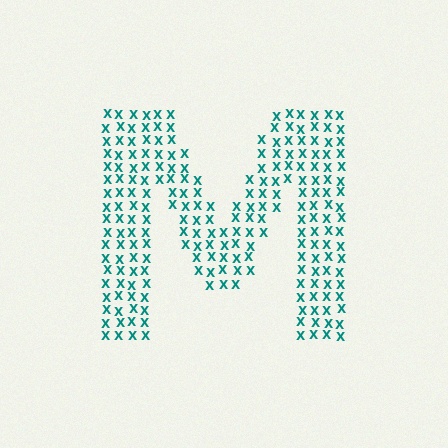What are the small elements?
The small elements are letter X's.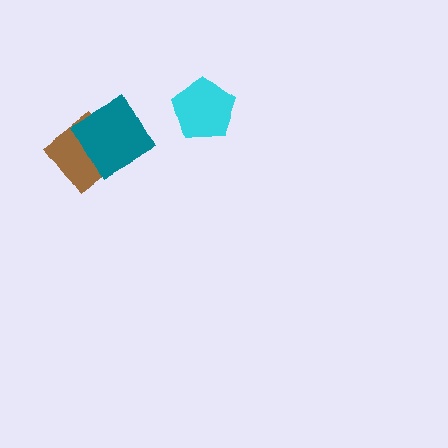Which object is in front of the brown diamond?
The teal square is in front of the brown diamond.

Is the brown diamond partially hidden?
Yes, it is partially covered by another shape.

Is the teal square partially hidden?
No, no other shape covers it.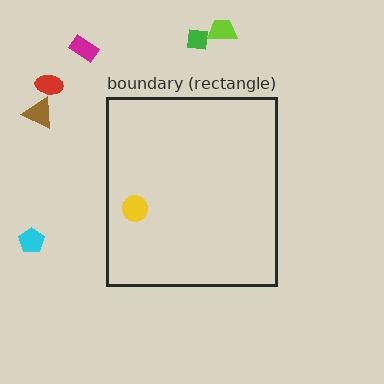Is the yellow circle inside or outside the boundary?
Inside.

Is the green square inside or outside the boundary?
Outside.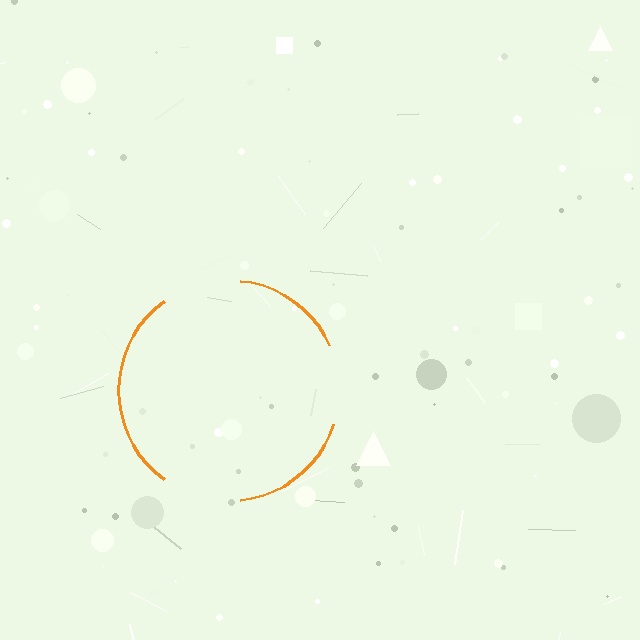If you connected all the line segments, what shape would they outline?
They would outline a circle.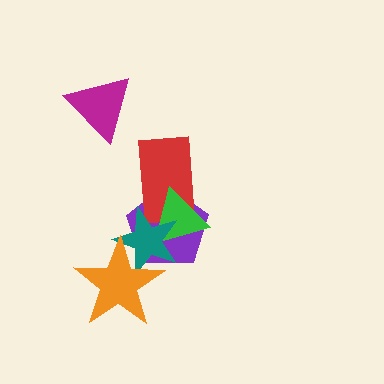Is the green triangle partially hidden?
Yes, it is partially covered by another shape.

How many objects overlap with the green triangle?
3 objects overlap with the green triangle.